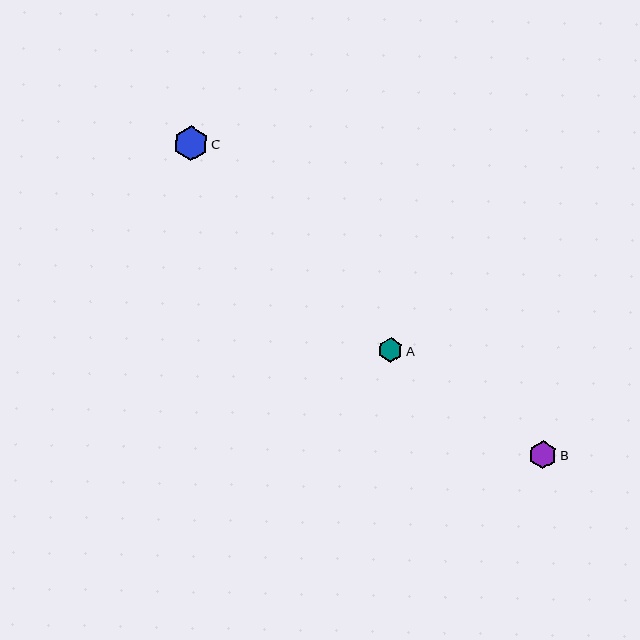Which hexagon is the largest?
Hexagon C is the largest with a size of approximately 35 pixels.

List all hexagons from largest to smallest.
From largest to smallest: C, B, A.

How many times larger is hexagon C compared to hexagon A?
Hexagon C is approximately 1.4 times the size of hexagon A.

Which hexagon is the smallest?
Hexagon A is the smallest with a size of approximately 25 pixels.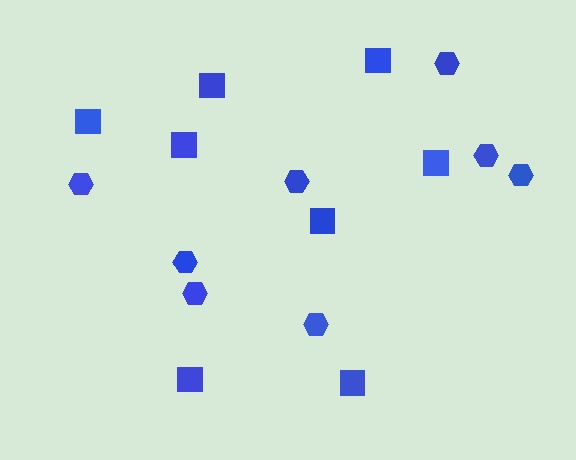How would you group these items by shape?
There are 2 groups: one group of hexagons (8) and one group of squares (8).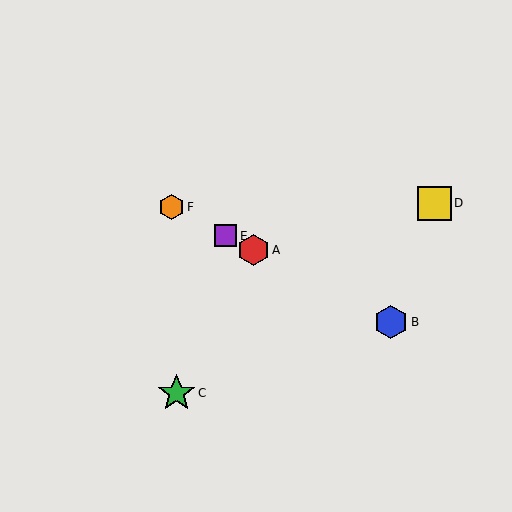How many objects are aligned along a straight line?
4 objects (A, B, E, F) are aligned along a straight line.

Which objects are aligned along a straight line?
Objects A, B, E, F are aligned along a straight line.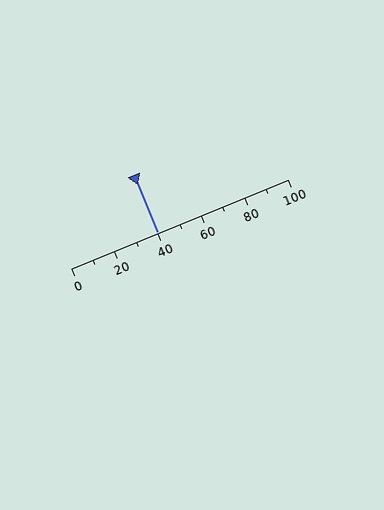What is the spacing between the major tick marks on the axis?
The major ticks are spaced 20 apart.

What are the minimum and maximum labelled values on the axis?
The axis runs from 0 to 100.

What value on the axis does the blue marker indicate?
The marker indicates approximately 40.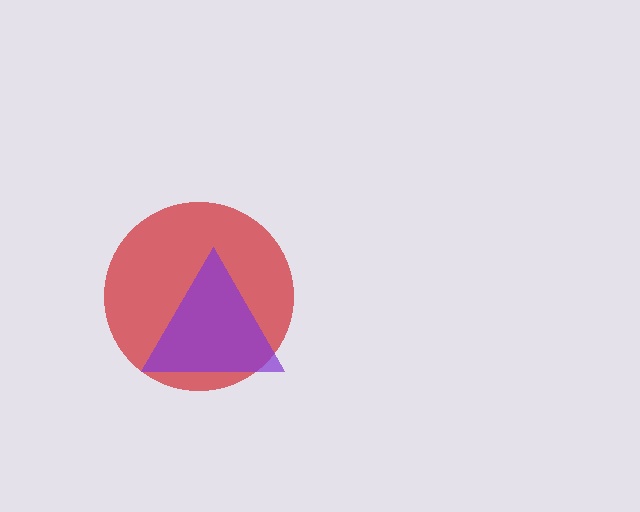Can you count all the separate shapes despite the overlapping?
Yes, there are 2 separate shapes.